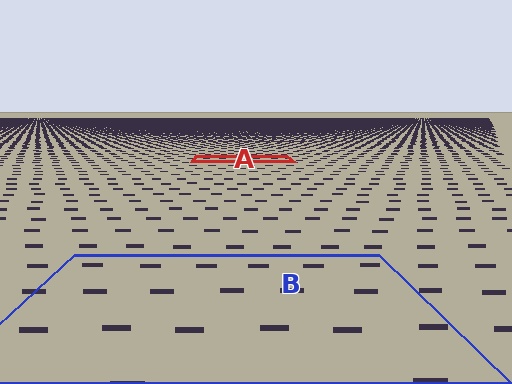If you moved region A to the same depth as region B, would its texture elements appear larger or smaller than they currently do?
They would appear larger. At a closer depth, the same texture elements are projected at a bigger on-screen size.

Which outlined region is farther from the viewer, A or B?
Region A is farther from the viewer — the texture elements inside it appear smaller and more densely packed.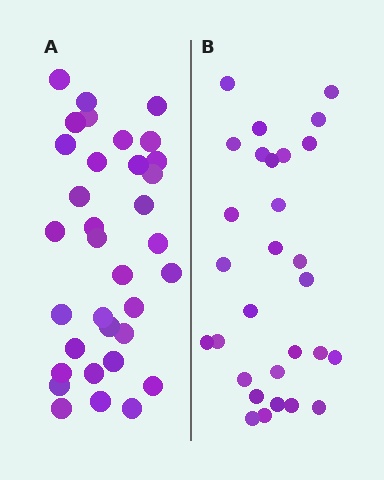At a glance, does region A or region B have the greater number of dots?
Region A (the left region) has more dots.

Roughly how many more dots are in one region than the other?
Region A has about 5 more dots than region B.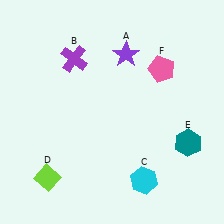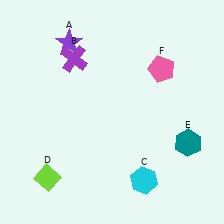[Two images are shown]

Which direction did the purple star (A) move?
The purple star (A) moved left.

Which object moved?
The purple star (A) moved left.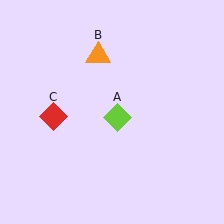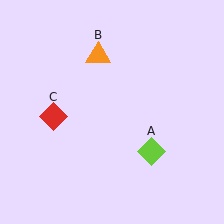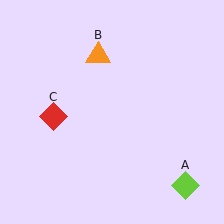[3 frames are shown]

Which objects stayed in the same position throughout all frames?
Orange triangle (object B) and red diamond (object C) remained stationary.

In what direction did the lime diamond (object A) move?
The lime diamond (object A) moved down and to the right.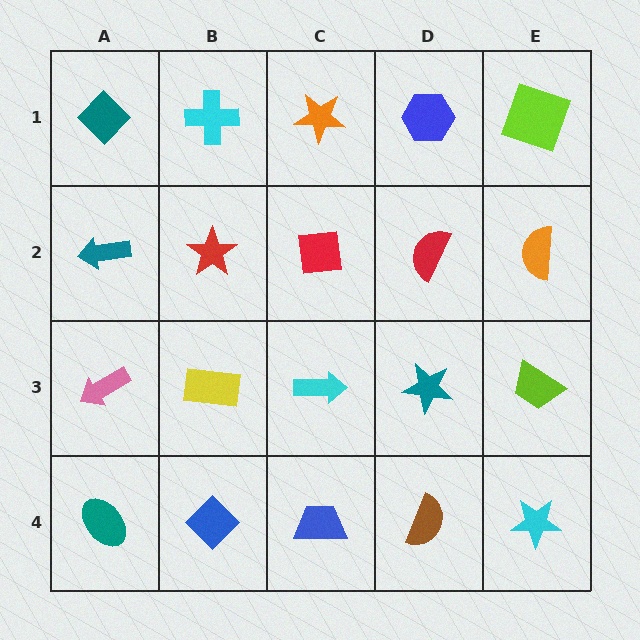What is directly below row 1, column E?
An orange semicircle.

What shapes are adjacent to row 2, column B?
A cyan cross (row 1, column B), a yellow rectangle (row 3, column B), a teal arrow (row 2, column A), a red square (row 2, column C).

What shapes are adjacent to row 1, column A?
A teal arrow (row 2, column A), a cyan cross (row 1, column B).